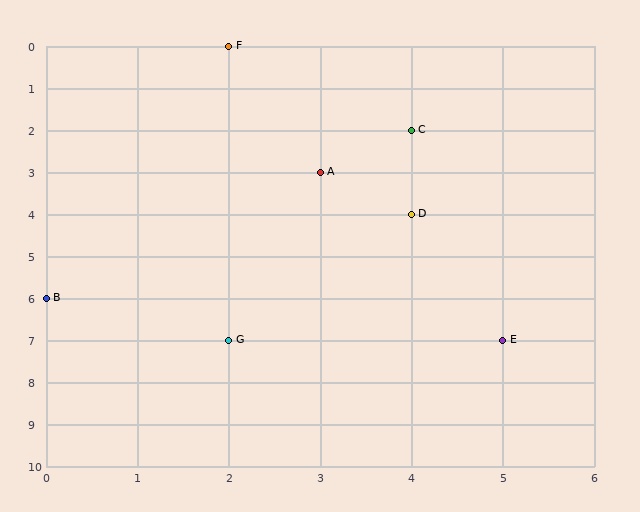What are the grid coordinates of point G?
Point G is at grid coordinates (2, 7).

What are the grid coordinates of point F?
Point F is at grid coordinates (2, 0).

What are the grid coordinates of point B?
Point B is at grid coordinates (0, 6).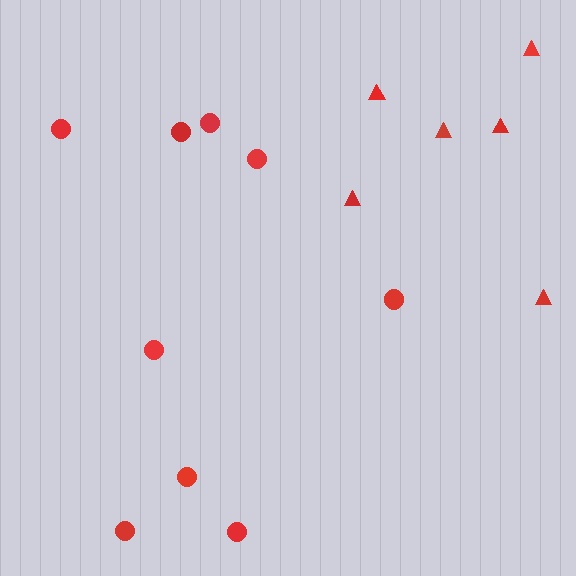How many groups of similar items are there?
There are 2 groups: one group of circles (9) and one group of triangles (6).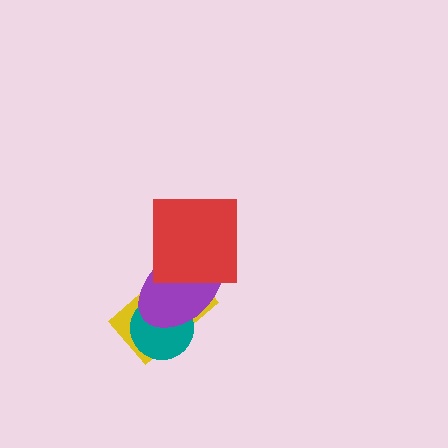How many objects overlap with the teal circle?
2 objects overlap with the teal circle.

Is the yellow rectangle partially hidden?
Yes, it is partially covered by another shape.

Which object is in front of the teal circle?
The purple ellipse is in front of the teal circle.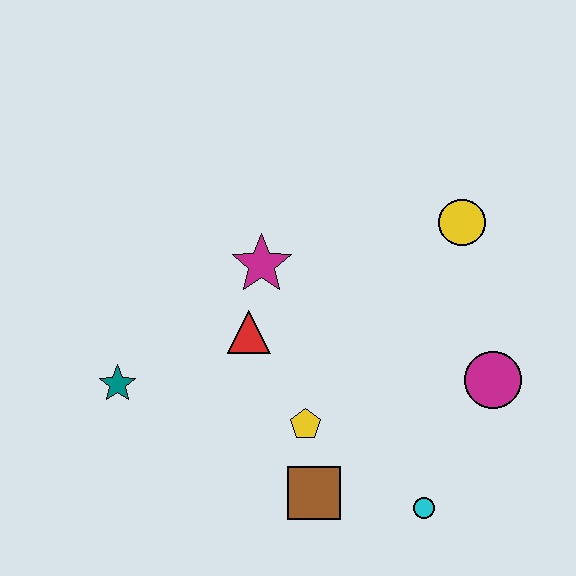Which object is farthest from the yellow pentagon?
The yellow circle is farthest from the yellow pentagon.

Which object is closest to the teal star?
The red triangle is closest to the teal star.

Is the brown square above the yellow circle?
No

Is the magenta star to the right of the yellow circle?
No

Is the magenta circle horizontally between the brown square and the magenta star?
No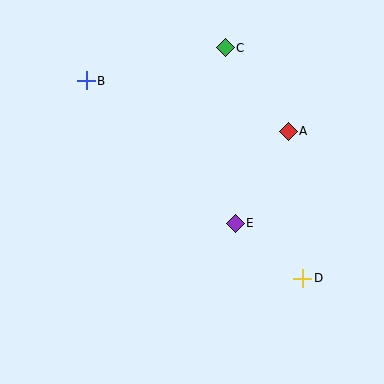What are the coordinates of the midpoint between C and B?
The midpoint between C and B is at (156, 64).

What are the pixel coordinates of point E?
Point E is at (235, 223).